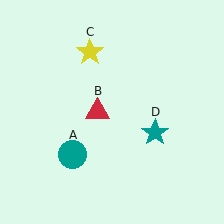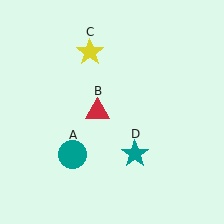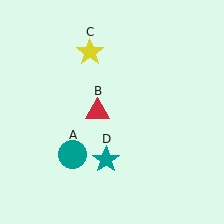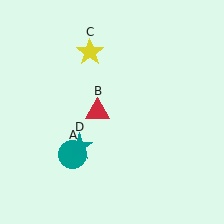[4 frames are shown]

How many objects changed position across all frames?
1 object changed position: teal star (object D).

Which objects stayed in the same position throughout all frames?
Teal circle (object A) and red triangle (object B) and yellow star (object C) remained stationary.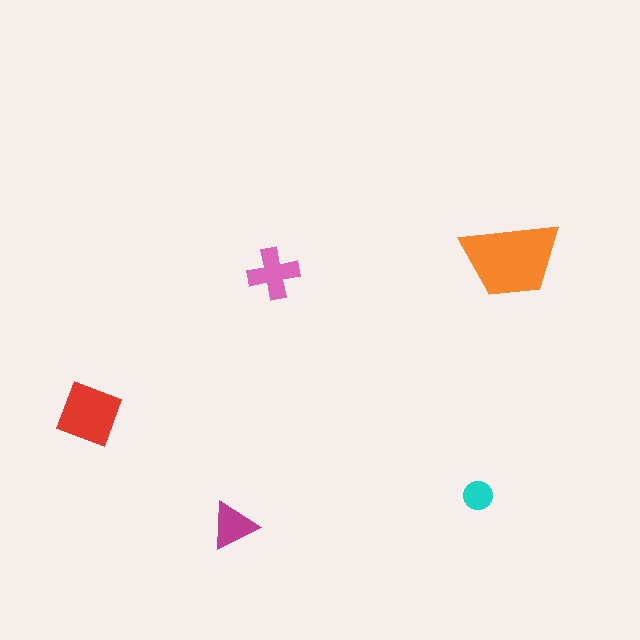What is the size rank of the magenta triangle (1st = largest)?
4th.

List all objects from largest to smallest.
The orange trapezoid, the red square, the pink cross, the magenta triangle, the cyan circle.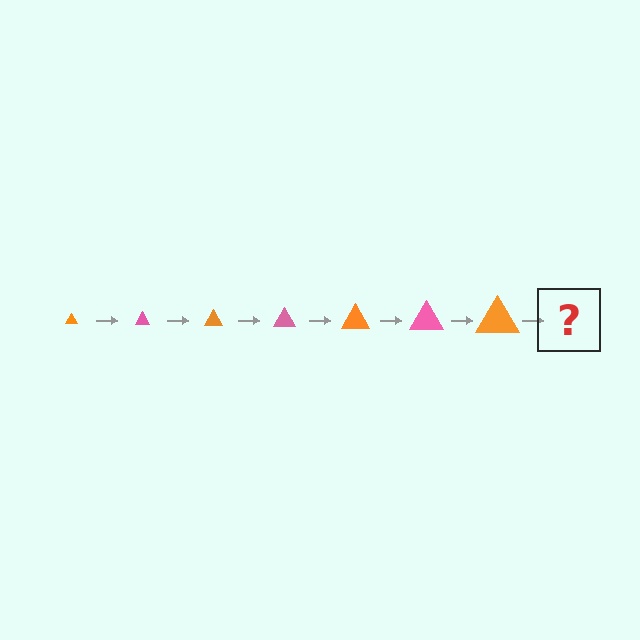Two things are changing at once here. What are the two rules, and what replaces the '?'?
The two rules are that the triangle grows larger each step and the color cycles through orange and pink. The '?' should be a pink triangle, larger than the previous one.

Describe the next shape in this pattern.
It should be a pink triangle, larger than the previous one.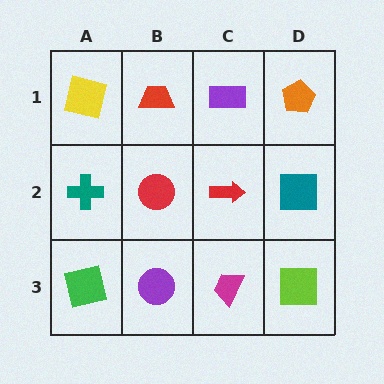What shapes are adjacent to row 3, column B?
A red circle (row 2, column B), a green square (row 3, column A), a magenta trapezoid (row 3, column C).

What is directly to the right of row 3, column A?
A purple circle.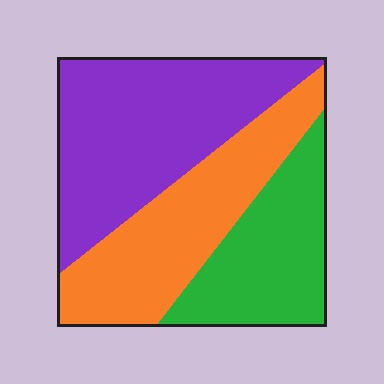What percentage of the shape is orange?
Orange covers roughly 35% of the shape.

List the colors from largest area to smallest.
From largest to smallest: purple, orange, green.